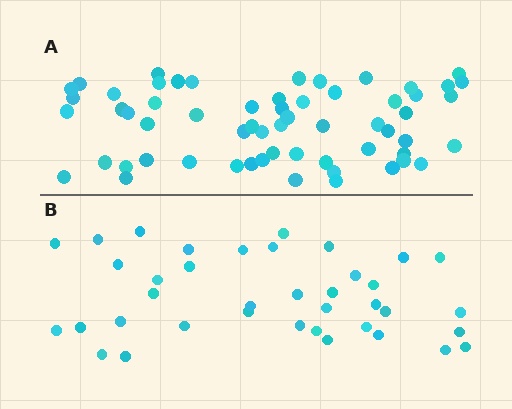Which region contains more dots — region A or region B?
Region A (the top region) has more dots.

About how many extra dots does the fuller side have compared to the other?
Region A has approximately 20 more dots than region B.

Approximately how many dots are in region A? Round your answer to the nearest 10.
About 60 dots.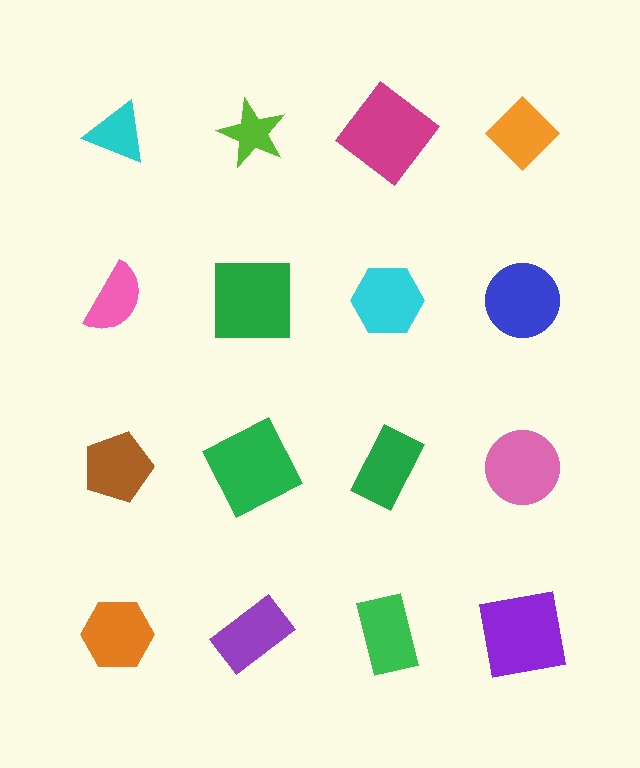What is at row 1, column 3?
A magenta diamond.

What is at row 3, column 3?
A green rectangle.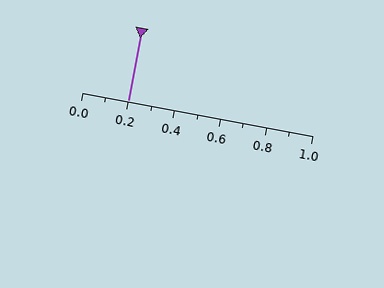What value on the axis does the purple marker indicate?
The marker indicates approximately 0.2.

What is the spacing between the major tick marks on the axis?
The major ticks are spaced 0.2 apart.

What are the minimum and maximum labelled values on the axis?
The axis runs from 0.0 to 1.0.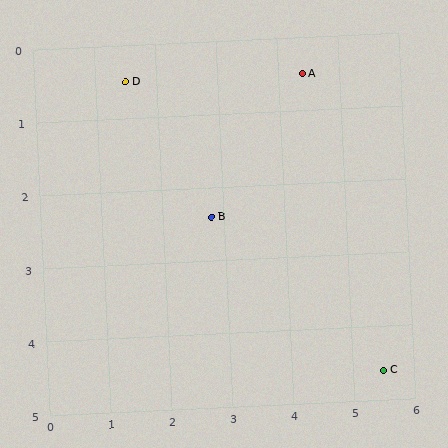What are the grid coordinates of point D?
Point D is at approximately (1.5, 0.5).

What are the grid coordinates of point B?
Point B is at approximately (2.8, 2.4).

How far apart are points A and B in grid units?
Points A and B are about 2.5 grid units apart.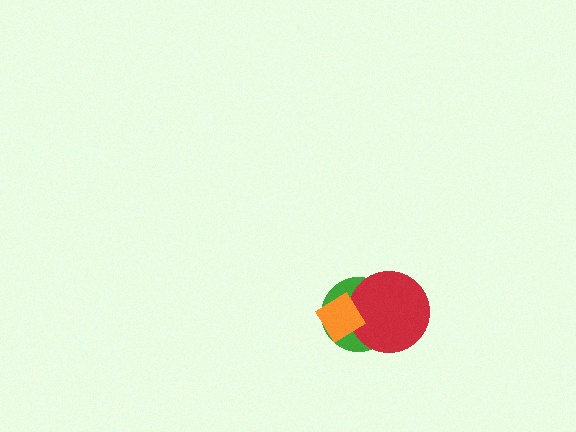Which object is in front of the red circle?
The orange diamond is in front of the red circle.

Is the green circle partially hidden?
Yes, it is partially covered by another shape.